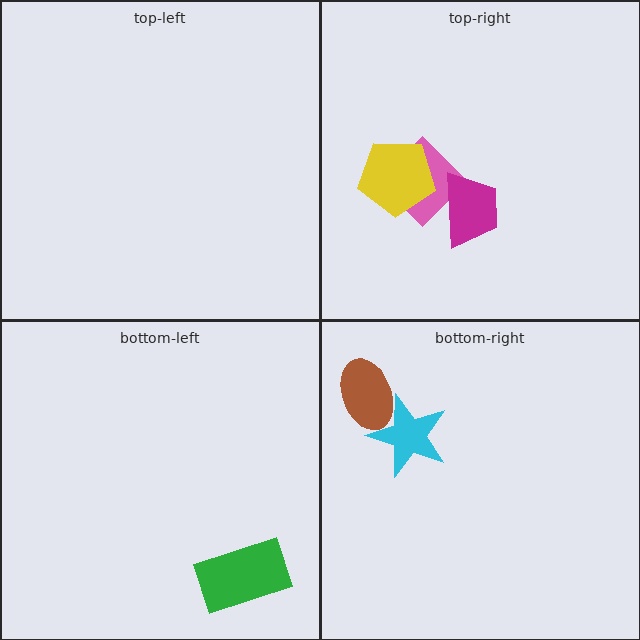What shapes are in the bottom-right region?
The cyan star, the brown ellipse.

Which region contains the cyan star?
The bottom-right region.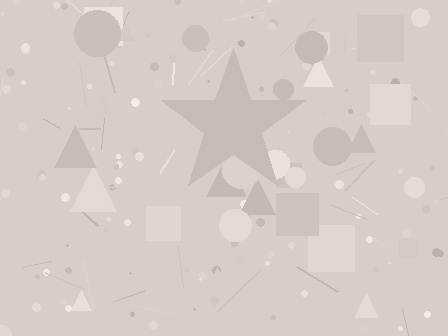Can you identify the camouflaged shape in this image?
The camouflaged shape is a star.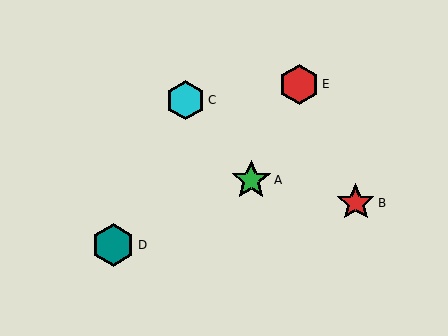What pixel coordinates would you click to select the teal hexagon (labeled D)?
Click at (113, 245) to select the teal hexagon D.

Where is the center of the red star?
The center of the red star is at (356, 203).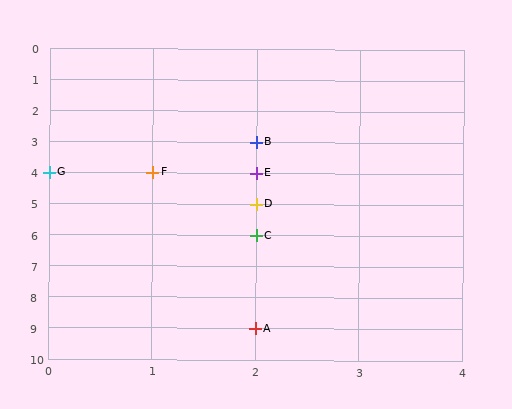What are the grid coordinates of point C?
Point C is at grid coordinates (2, 6).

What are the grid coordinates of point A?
Point A is at grid coordinates (2, 9).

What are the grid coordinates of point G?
Point G is at grid coordinates (0, 4).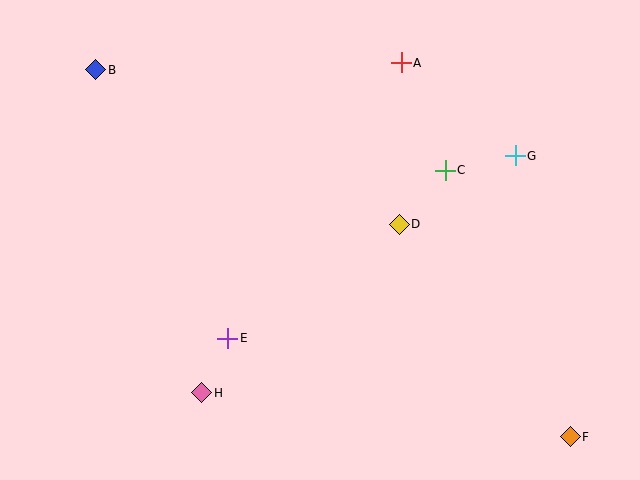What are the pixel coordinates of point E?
Point E is at (228, 338).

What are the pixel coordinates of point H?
Point H is at (202, 393).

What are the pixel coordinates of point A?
Point A is at (401, 63).